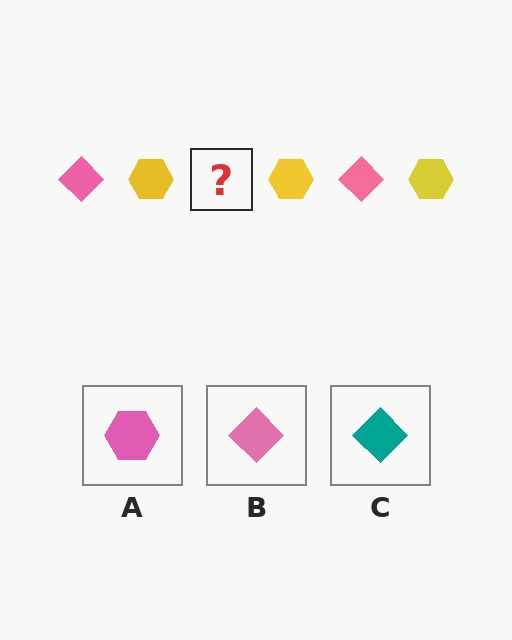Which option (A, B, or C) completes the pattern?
B.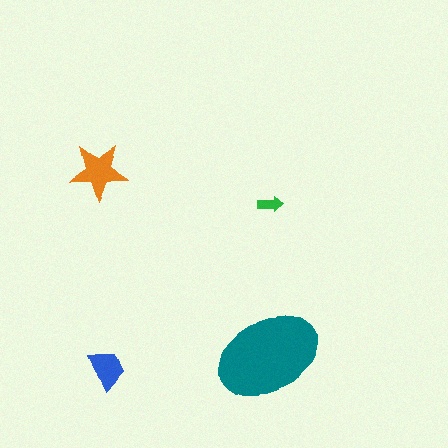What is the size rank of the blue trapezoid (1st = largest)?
3rd.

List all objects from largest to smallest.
The teal ellipse, the orange star, the blue trapezoid, the green arrow.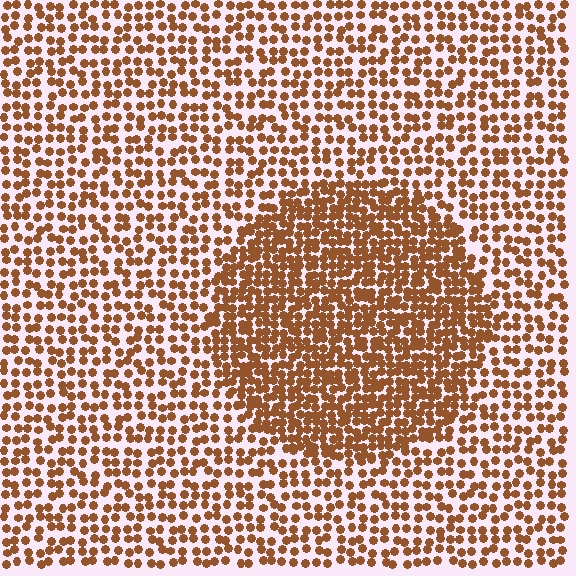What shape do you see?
I see a circle.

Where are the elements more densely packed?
The elements are more densely packed inside the circle boundary.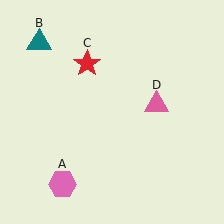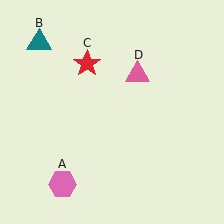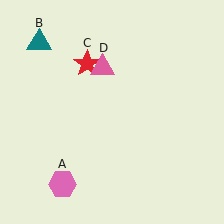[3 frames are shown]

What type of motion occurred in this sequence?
The pink triangle (object D) rotated counterclockwise around the center of the scene.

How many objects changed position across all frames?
1 object changed position: pink triangle (object D).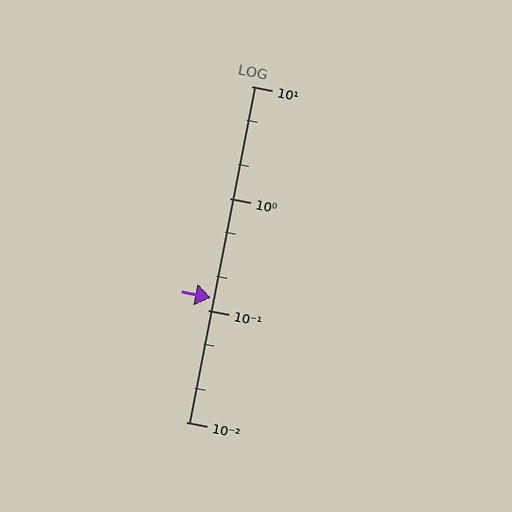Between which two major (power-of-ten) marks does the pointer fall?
The pointer is between 0.1 and 1.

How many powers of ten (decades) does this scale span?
The scale spans 3 decades, from 0.01 to 10.